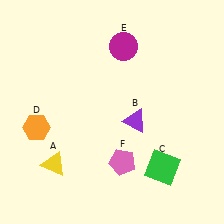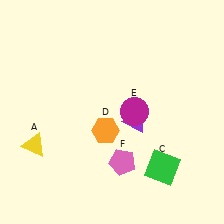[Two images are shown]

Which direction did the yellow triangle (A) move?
The yellow triangle (A) moved left.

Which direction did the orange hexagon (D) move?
The orange hexagon (D) moved right.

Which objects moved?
The objects that moved are: the yellow triangle (A), the orange hexagon (D), the magenta circle (E).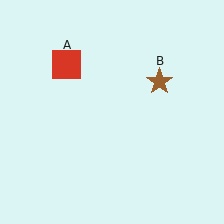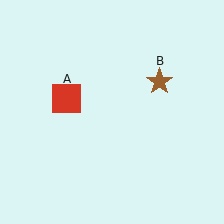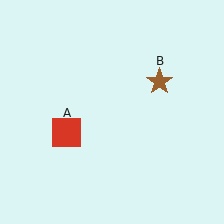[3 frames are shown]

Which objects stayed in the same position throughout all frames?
Brown star (object B) remained stationary.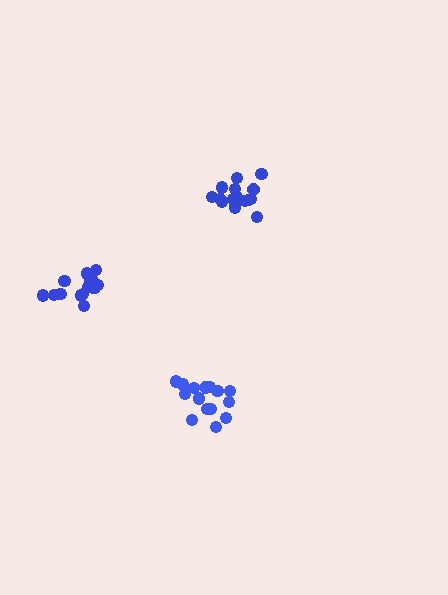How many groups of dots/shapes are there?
There are 3 groups.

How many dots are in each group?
Group 1: 16 dots, Group 2: 15 dots, Group 3: 16 dots (47 total).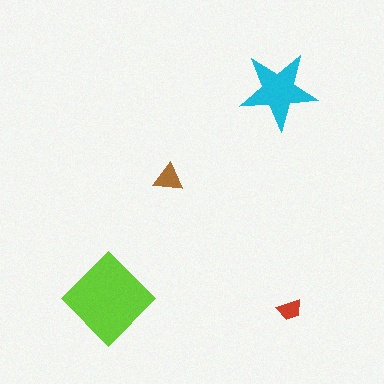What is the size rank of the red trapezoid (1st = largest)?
4th.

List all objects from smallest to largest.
The red trapezoid, the brown triangle, the cyan star, the lime diamond.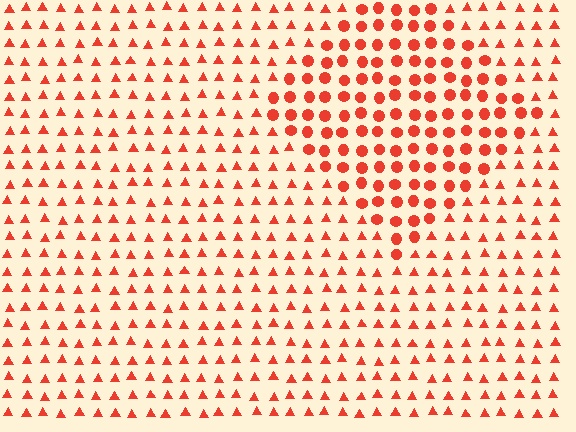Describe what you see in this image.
The image is filled with small red elements arranged in a uniform grid. A diamond-shaped region contains circles, while the surrounding area contains triangles. The boundary is defined purely by the change in element shape.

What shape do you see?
I see a diamond.